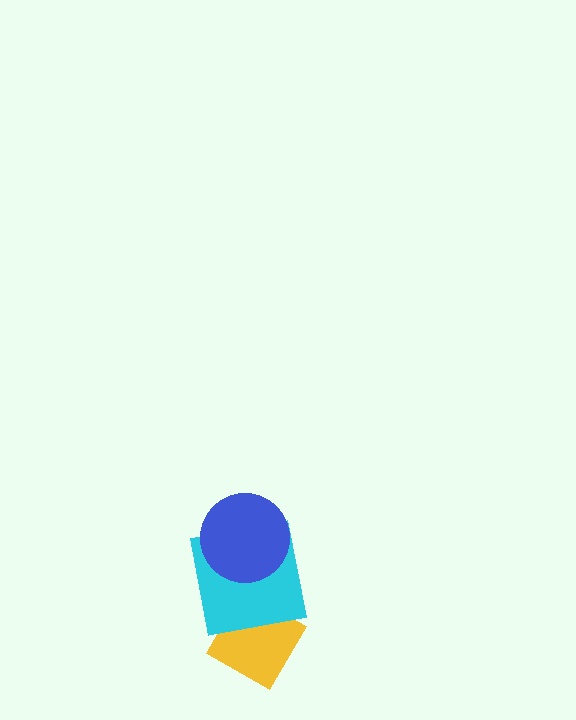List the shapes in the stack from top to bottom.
From top to bottom: the blue circle, the cyan square, the yellow diamond.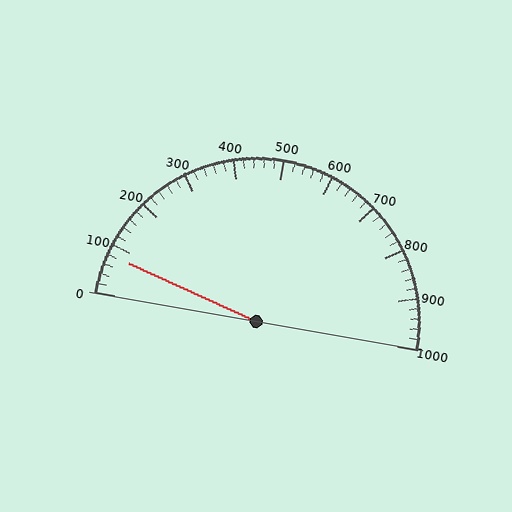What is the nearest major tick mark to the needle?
The nearest major tick mark is 100.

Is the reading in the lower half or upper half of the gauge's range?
The reading is in the lower half of the range (0 to 1000).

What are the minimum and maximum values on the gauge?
The gauge ranges from 0 to 1000.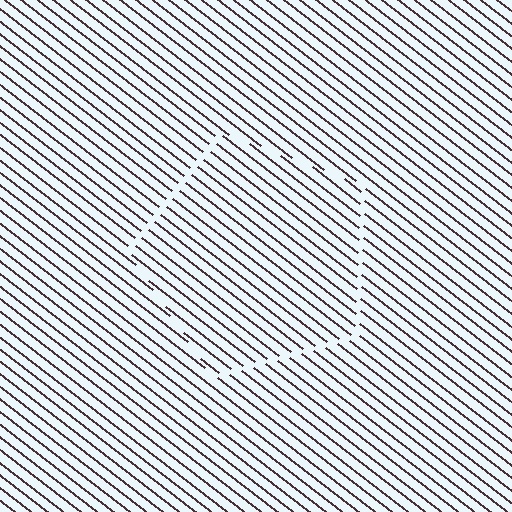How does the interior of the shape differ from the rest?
The interior of the shape contains the same grating, shifted by half a period — the contour is defined by the phase discontinuity where line-ends from the inner and outer gratings abut.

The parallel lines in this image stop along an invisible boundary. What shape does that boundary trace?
An illusory pentagon. The interior of the shape contains the same grating, shifted by half a period — the contour is defined by the phase discontinuity where line-ends from the inner and outer gratings abut.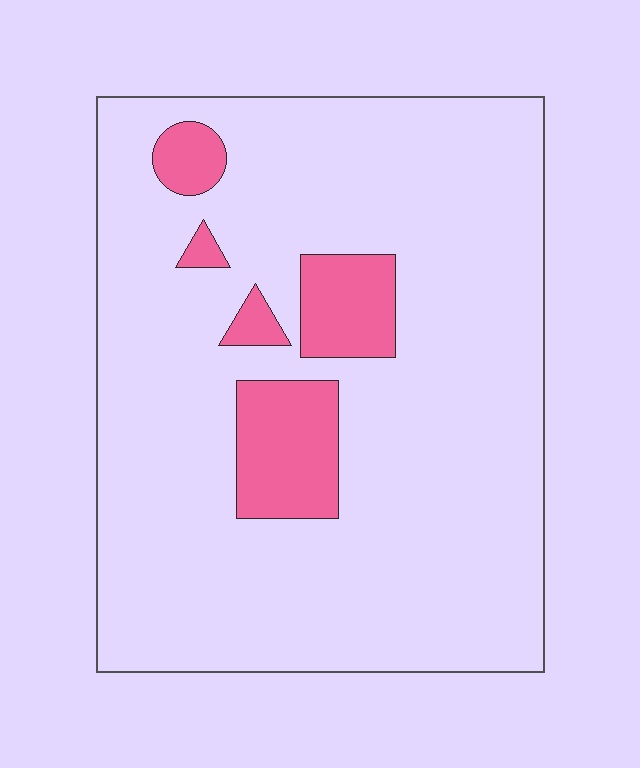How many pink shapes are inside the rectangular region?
5.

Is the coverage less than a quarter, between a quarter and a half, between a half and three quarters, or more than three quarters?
Less than a quarter.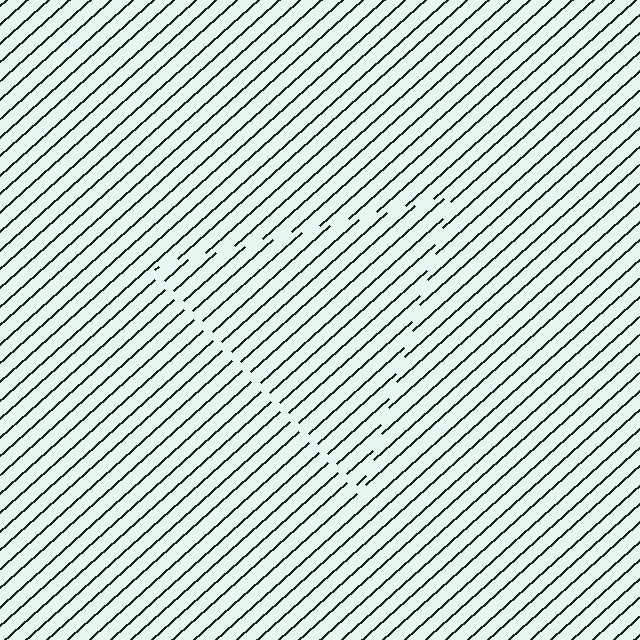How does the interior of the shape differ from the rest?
The interior of the shape contains the same grating, shifted by half a period — the contour is defined by the phase discontinuity where line-ends from the inner and outer gratings abut.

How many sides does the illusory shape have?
3 sides — the line-ends trace a triangle.